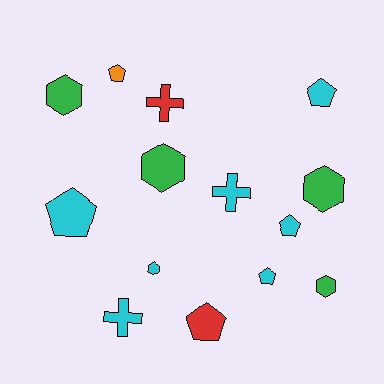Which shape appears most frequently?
Pentagon, with 6 objects.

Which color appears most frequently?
Cyan, with 7 objects.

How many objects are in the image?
There are 14 objects.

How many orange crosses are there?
There are no orange crosses.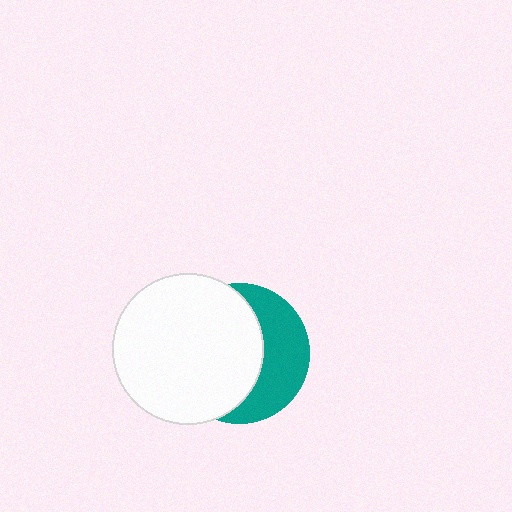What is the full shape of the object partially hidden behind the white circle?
The partially hidden object is a teal circle.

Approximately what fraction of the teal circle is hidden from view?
Roughly 60% of the teal circle is hidden behind the white circle.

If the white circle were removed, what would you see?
You would see the complete teal circle.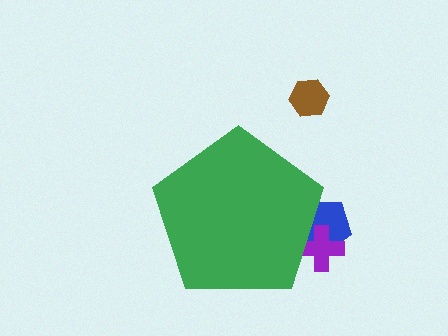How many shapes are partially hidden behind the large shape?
2 shapes are partially hidden.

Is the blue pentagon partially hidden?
Yes, the blue pentagon is partially hidden behind the green pentagon.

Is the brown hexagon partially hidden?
No, the brown hexagon is fully visible.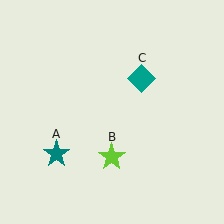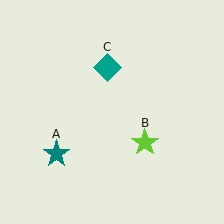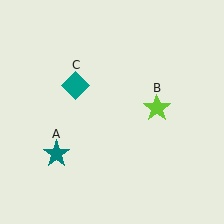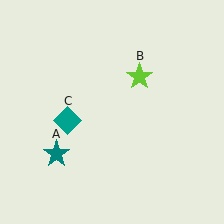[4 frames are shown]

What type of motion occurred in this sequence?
The lime star (object B), teal diamond (object C) rotated counterclockwise around the center of the scene.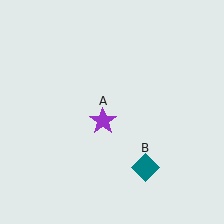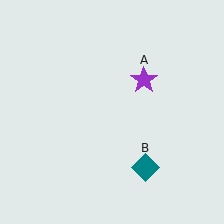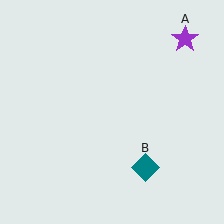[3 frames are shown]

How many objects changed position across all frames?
1 object changed position: purple star (object A).